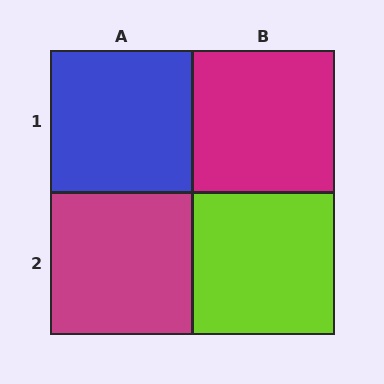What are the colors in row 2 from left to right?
Magenta, lime.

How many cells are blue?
1 cell is blue.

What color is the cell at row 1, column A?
Blue.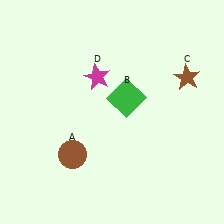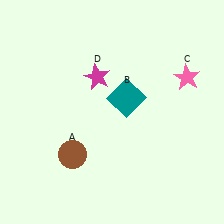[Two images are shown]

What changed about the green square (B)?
In Image 1, B is green. In Image 2, it changed to teal.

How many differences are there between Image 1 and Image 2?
There are 2 differences between the two images.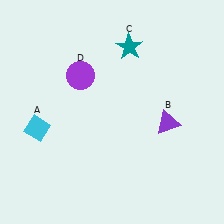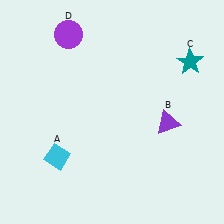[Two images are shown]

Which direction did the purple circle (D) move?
The purple circle (D) moved up.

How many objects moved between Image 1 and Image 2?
3 objects moved between the two images.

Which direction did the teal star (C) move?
The teal star (C) moved right.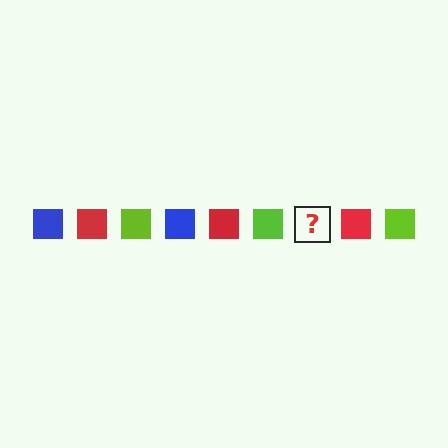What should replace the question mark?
The question mark should be replaced with a blue square.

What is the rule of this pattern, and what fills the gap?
The rule is that the pattern cycles through blue, red, lime squares. The gap should be filled with a blue square.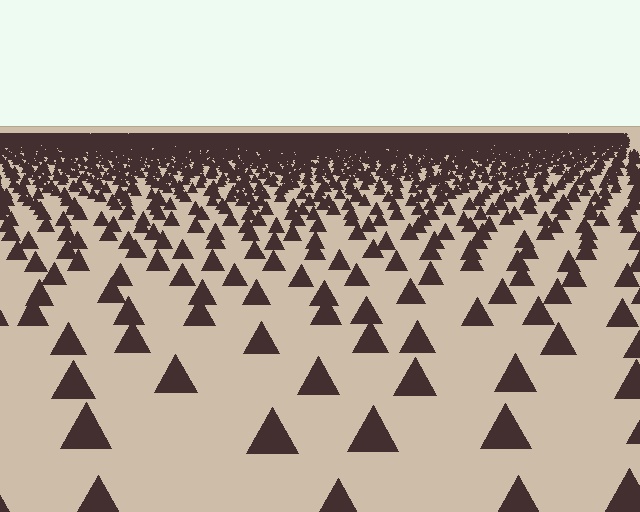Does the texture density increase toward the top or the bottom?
Density increases toward the top.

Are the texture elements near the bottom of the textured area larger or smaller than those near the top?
Larger. Near the bottom, elements are closer to the viewer and appear at a bigger on-screen size.